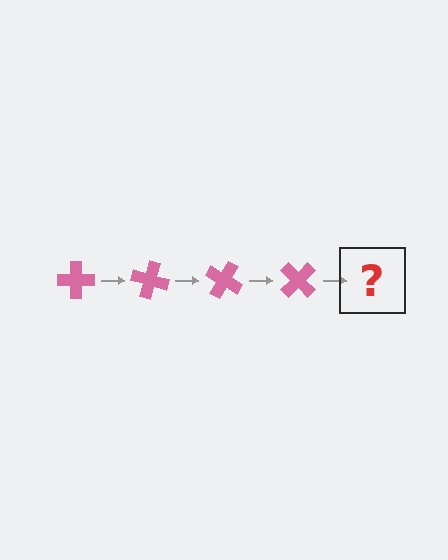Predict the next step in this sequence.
The next step is a pink cross rotated 60 degrees.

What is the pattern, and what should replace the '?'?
The pattern is that the cross rotates 15 degrees each step. The '?' should be a pink cross rotated 60 degrees.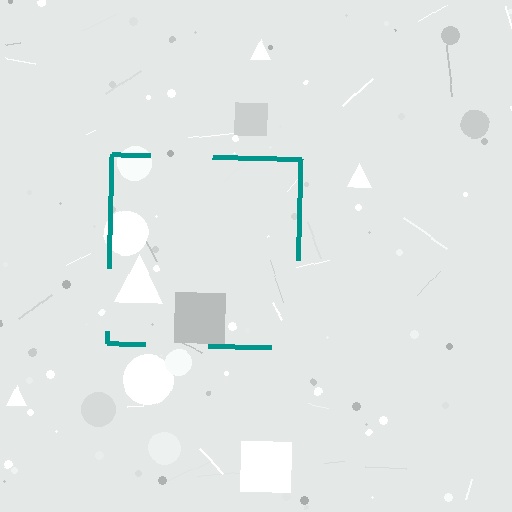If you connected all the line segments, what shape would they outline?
They would outline a square.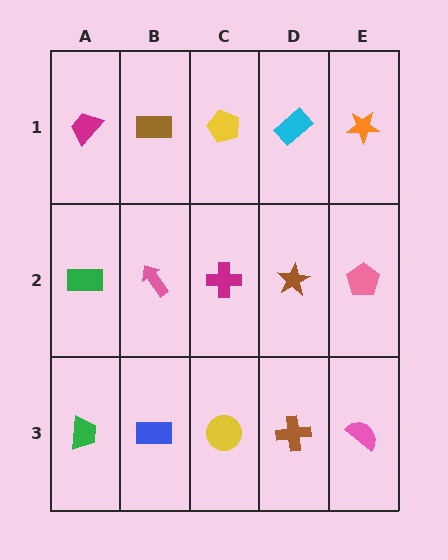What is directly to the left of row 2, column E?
A brown star.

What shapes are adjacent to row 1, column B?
A pink arrow (row 2, column B), a magenta trapezoid (row 1, column A), a yellow pentagon (row 1, column C).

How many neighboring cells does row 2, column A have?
3.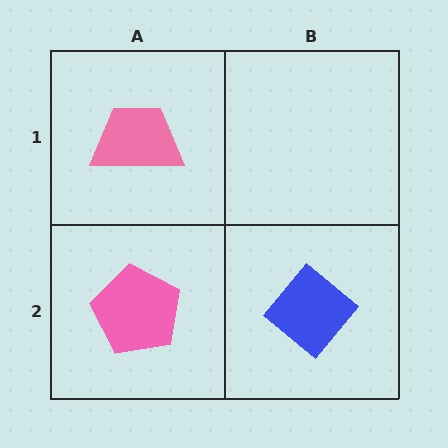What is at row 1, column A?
A pink trapezoid.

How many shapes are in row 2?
2 shapes.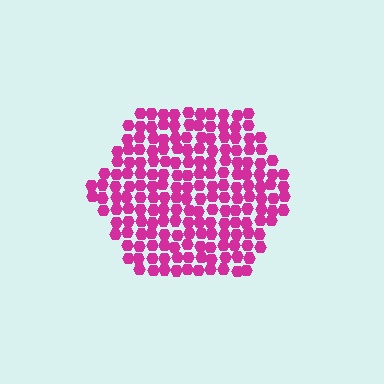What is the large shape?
The large shape is a hexagon.